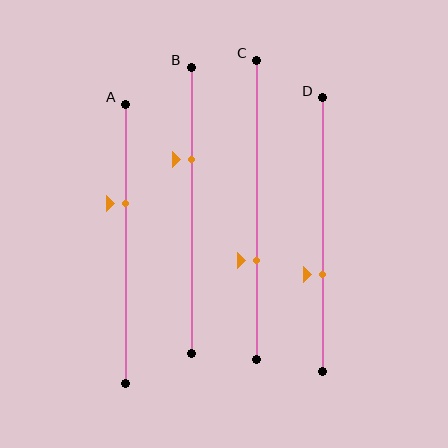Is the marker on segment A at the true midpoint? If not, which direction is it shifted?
No, the marker on segment A is shifted upward by about 14% of the segment length.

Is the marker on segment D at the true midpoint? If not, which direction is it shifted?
No, the marker on segment D is shifted downward by about 14% of the segment length.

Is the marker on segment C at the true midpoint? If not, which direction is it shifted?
No, the marker on segment C is shifted downward by about 17% of the segment length.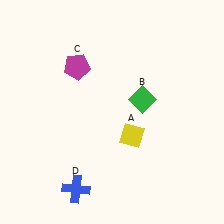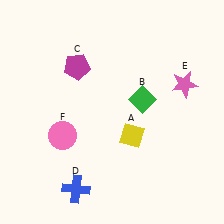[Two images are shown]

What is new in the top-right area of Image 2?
A pink star (E) was added in the top-right area of Image 2.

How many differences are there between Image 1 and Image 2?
There are 2 differences between the two images.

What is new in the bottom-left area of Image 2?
A pink circle (F) was added in the bottom-left area of Image 2.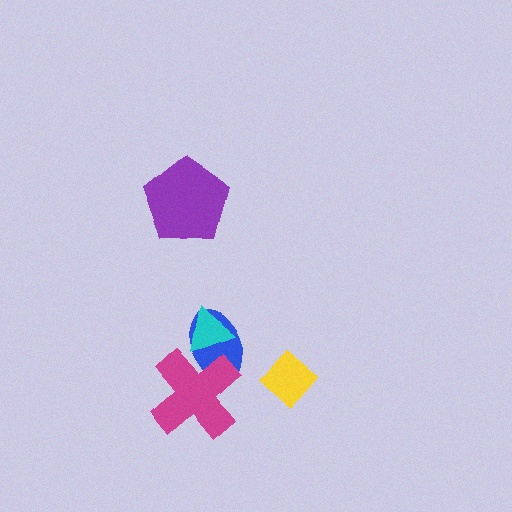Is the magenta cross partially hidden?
Yes, it is partially covered by another shape.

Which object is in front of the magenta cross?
The cyan triangle is in front of the magenta cross.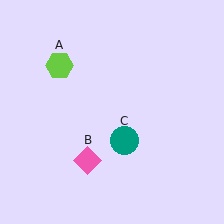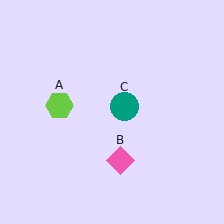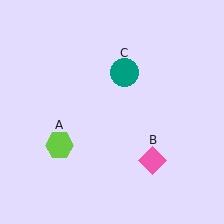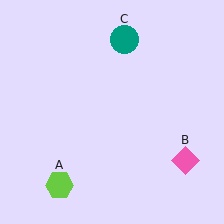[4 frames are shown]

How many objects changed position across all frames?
3 objects changed position: lime hexagon (object A), pink diamond (object B), teal circle (object C).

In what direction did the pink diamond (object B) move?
The pink diamond (object B) moved right.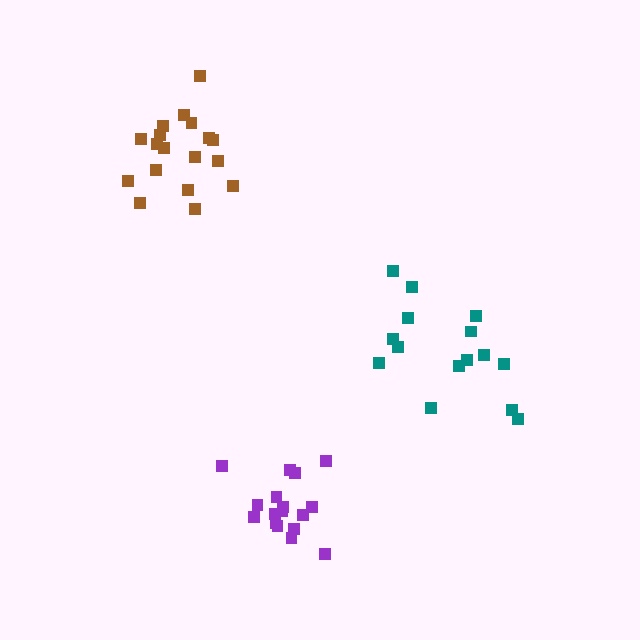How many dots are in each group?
Group 1: 15 dots, Group 2: 18 dots, Group 3: 17 dots (50 total).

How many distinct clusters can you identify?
There are 3 distinct clusters.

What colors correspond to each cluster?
The clusters are colored: teal, brown, purple.